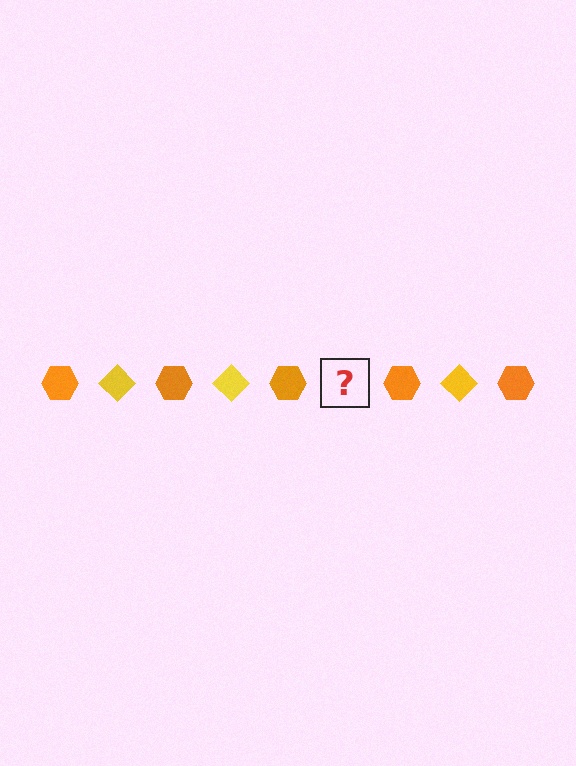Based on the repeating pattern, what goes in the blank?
The blank should be a yellow diamond.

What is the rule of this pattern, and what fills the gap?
The rule is that the pattern alternates between orange hexagon and yellow diamond. The gap should be filled with a yellow diamond.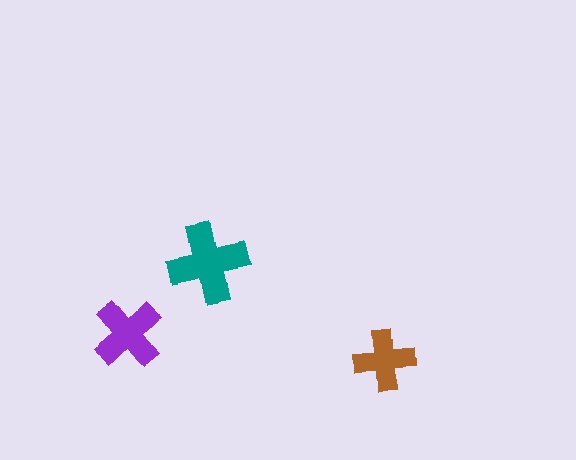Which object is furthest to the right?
The brown cross is rightmost.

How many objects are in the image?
There are 3 objects in the image.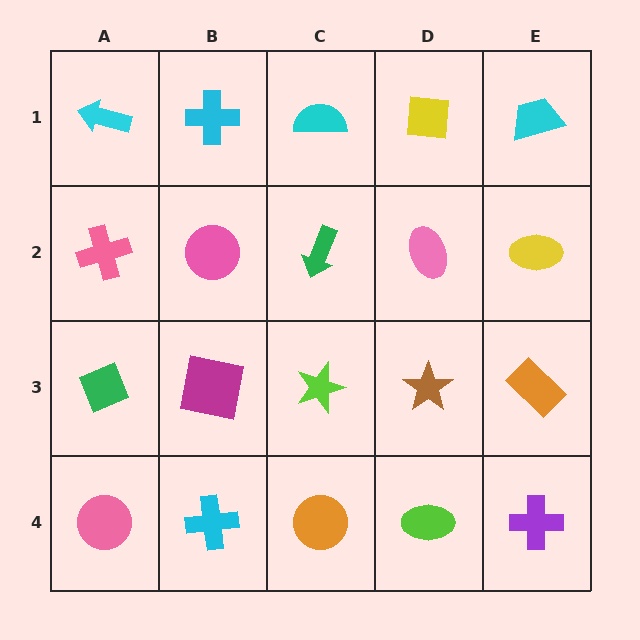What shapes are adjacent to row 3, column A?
A pink cross (row 2, column A), a pink circle (row 4, column A), a magenta square (row 3, column B).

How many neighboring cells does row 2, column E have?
3.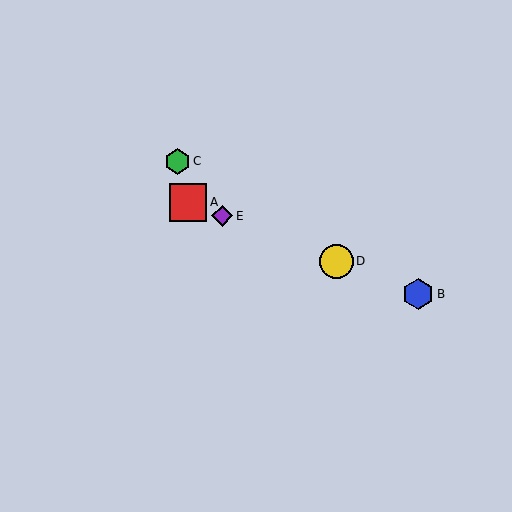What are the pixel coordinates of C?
Object C is at (178, 161).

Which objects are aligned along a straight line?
Objects A, B, D, E are aligned along a straight line.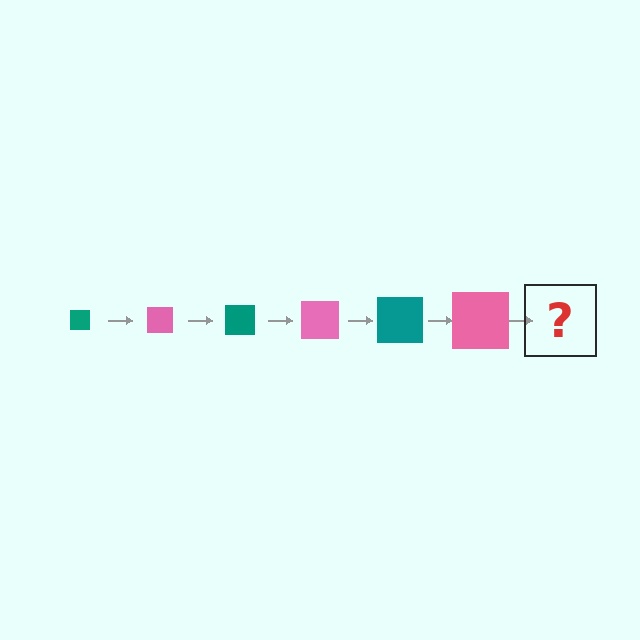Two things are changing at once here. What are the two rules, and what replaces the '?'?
The two rules are that the square grows larger each step and the color cycles through teal and pink. The '?' should be a teal square, larger than the previous one.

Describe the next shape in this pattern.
It should be a teal square, larger than the previous one.